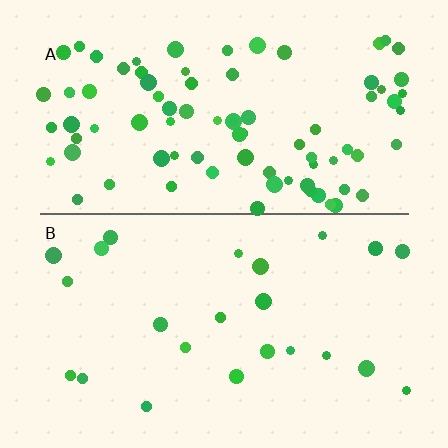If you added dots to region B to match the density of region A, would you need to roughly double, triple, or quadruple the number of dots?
Approximately quadruple.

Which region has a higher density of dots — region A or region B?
A (the top).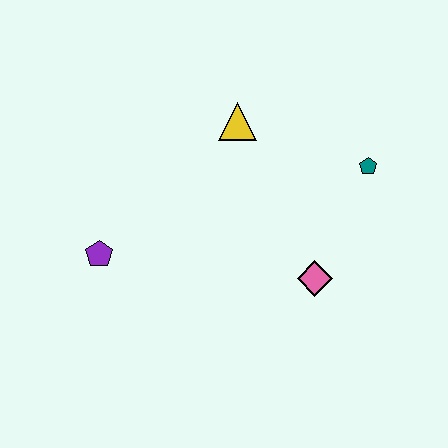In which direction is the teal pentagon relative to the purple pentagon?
The teal pentagon is to the right of the purple pentagon.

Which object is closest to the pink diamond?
The teal pentagon is closest to the pink diamond.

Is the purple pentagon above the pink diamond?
Yes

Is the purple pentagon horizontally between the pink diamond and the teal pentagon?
No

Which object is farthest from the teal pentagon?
The purple pentagon is farthest from the teal pentagon.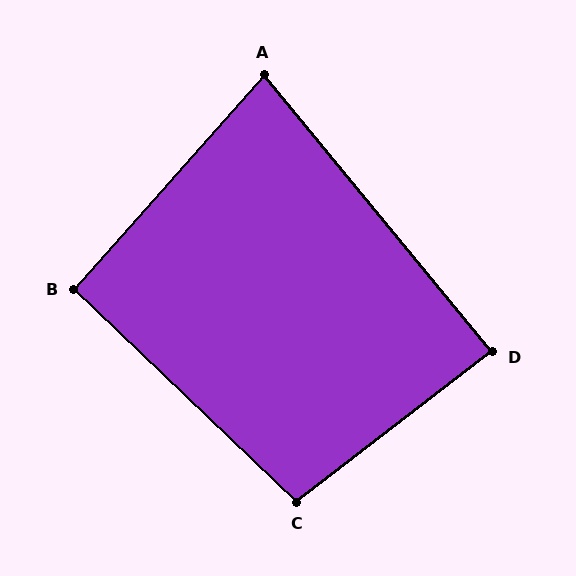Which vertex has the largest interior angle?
C, at approximately 99 degrees.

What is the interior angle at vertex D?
Approximately 88 degrees (approximately right).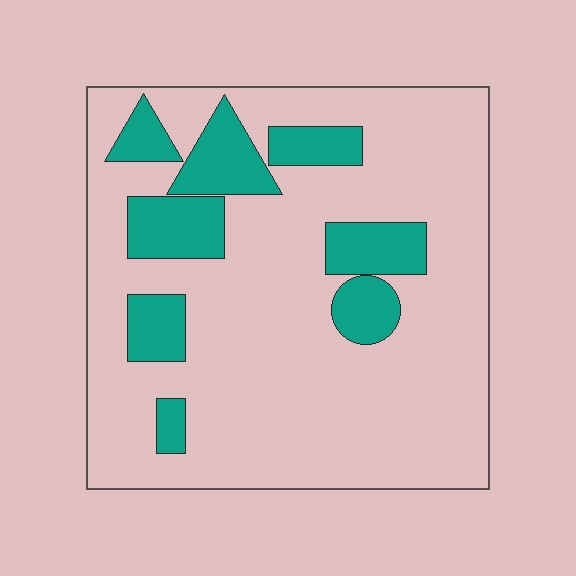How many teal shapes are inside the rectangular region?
8.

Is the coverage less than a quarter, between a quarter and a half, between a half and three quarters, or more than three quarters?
Less than a quarter.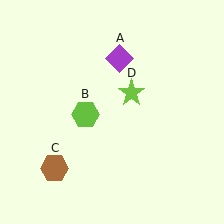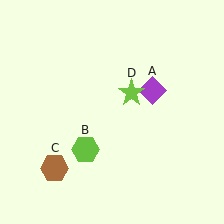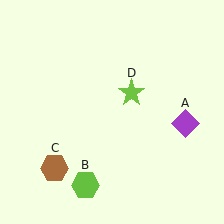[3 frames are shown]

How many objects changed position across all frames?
2 objects changed position: purple diamond (object A), lime hexagon (object B).